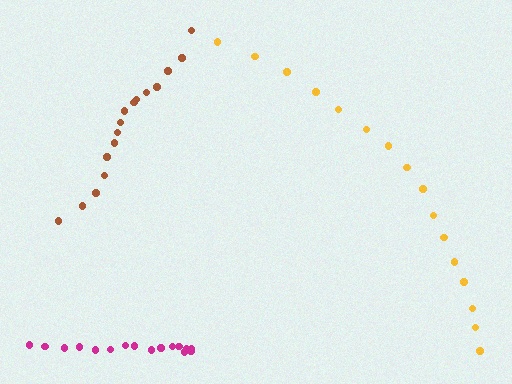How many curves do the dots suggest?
There are 3 distinct paths.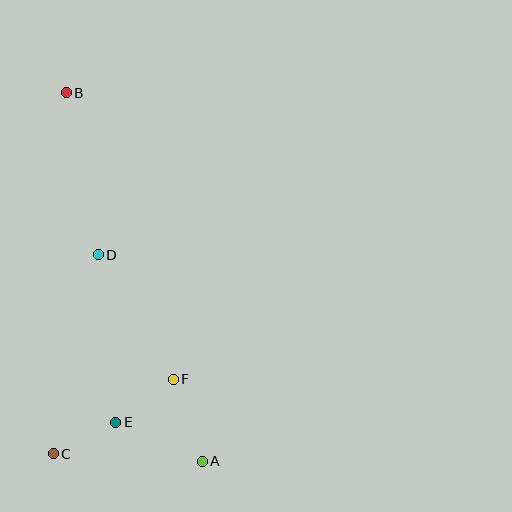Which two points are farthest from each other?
Points A and B are farthest from each other.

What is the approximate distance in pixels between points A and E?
The distance between A and E is approximately 95 pixels.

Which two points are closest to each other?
Points C and E are closest to each other.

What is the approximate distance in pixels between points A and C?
The distance between A and C is approximately 149 pixels.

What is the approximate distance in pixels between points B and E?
The distance between B and E is approximately 333 pixels.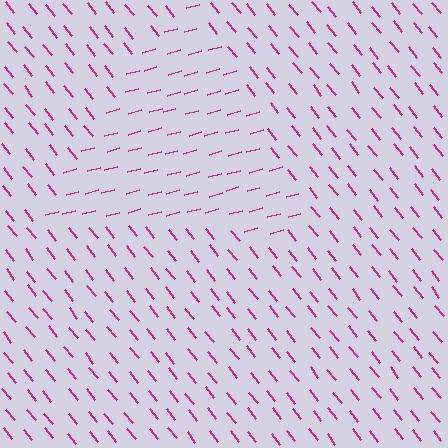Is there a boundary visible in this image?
Yes, there is a texture boundary formed by a change in line orientation.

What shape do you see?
I see a triangle.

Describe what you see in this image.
The image is filled with small magenta line segments. A triangle region in the image has lines oriented differently from the surrounding lines, creating a visible texture boundary.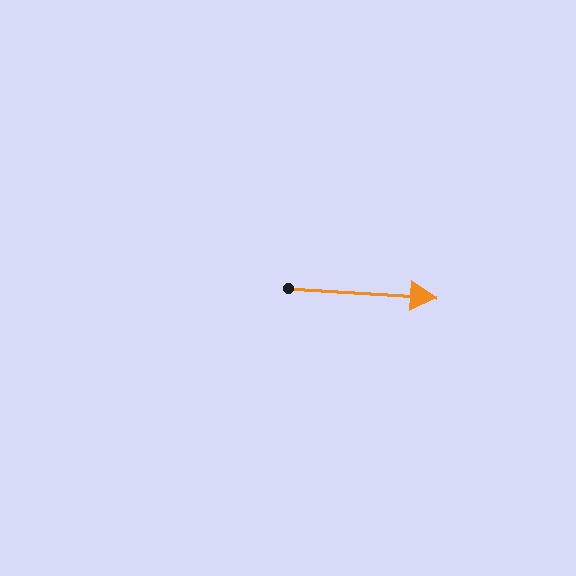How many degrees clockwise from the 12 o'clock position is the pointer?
Approximately 94 degrees.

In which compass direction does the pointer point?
East.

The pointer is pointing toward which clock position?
Roughly 3 o'clock.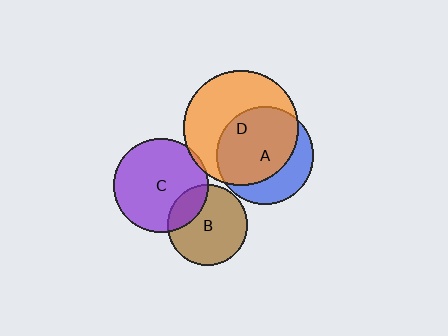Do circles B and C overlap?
Yes.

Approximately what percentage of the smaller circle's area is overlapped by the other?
Approximately 20%.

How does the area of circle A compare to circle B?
Approximately 1.5 times.